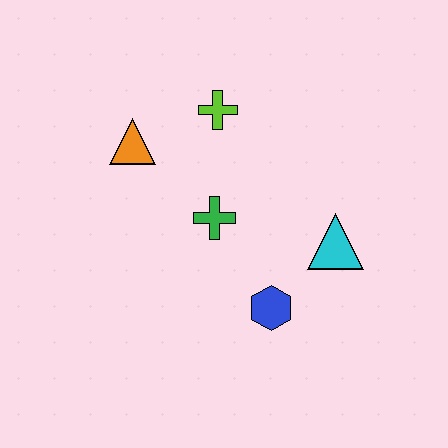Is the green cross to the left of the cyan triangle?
Yes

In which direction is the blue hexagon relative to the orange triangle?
The blue hexagon is below the orange triangle.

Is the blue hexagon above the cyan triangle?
No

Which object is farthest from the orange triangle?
The cyan triangle is farthest from the orange triangle.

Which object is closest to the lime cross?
The orange triangle is closest to the lime cross.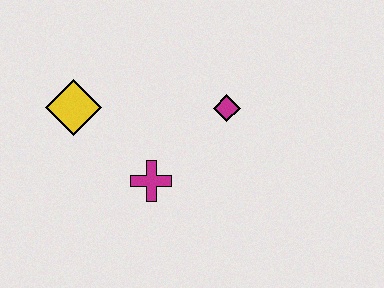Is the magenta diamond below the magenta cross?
No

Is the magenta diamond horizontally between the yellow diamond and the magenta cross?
No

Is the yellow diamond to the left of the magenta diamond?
Yes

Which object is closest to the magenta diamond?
The magenta cross is closest to the magenta diamond.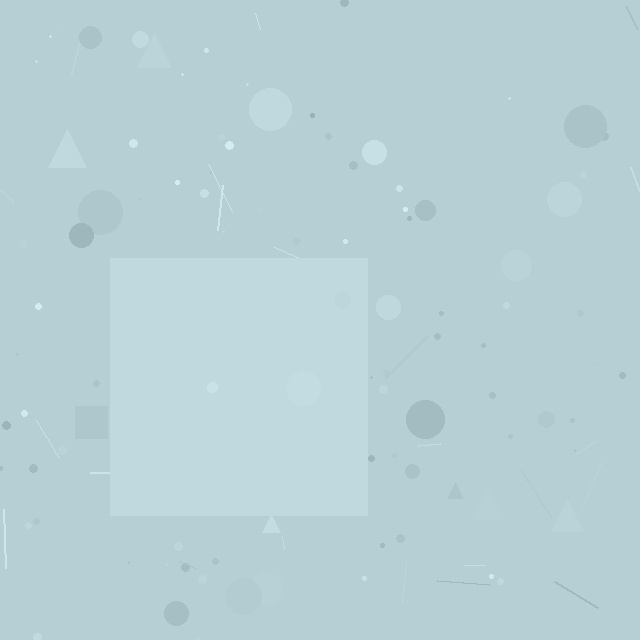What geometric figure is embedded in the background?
A square is embedded in the background.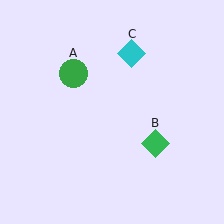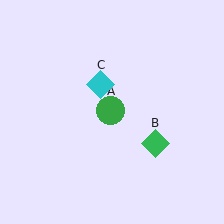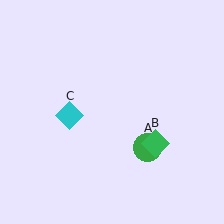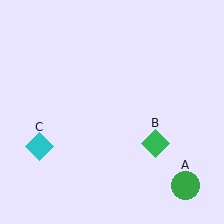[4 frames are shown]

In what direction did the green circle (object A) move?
The green circle (object A) moved down and to the right.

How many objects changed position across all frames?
2 objects changed position: green circle (object A), cyan diamond (object C).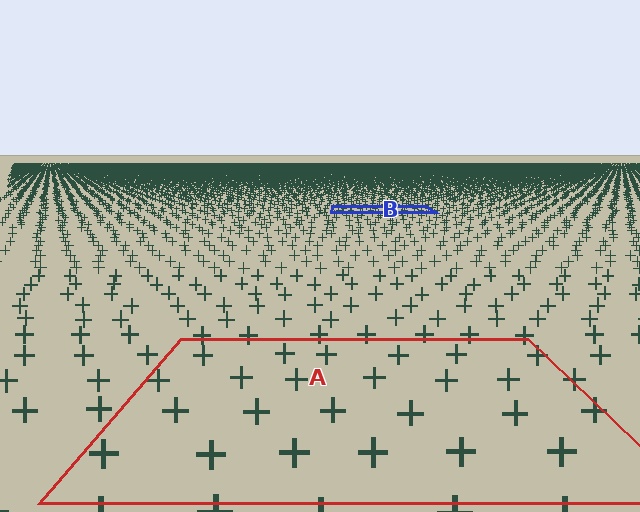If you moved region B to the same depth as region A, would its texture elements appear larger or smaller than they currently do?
They would appear larger. At a closer depth, the same texture elements are projected at a bigger on-screen size.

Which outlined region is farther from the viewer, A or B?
Region B is farther from the viewer — the texture elements inside it appear smaller and more densely packed.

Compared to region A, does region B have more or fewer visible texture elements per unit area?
Region B has more texture elements per unit area — they are packed more densely because it is farther away.